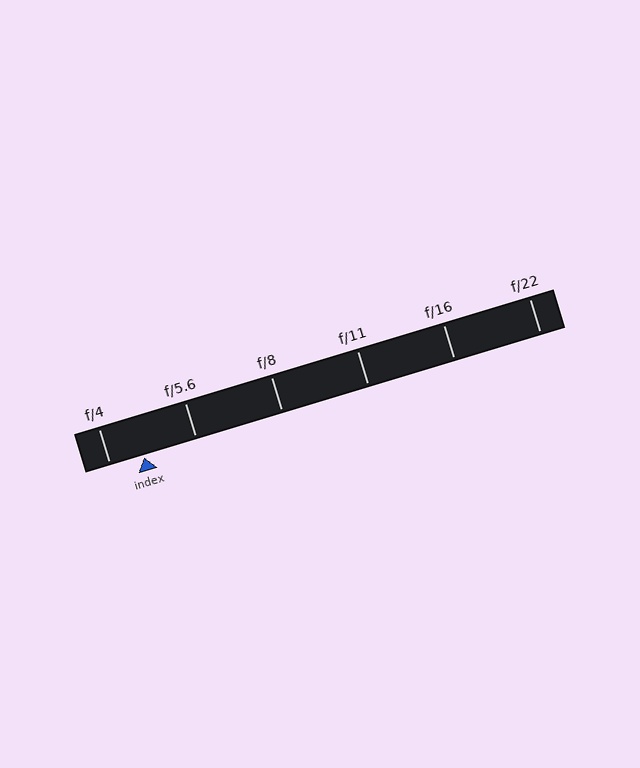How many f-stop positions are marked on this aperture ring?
There are 6 f-stop positions marked.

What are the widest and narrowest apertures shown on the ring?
The widest aperture shown is f/4 and the narrowest is f/22.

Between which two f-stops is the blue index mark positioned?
The index mark is between f/4 and f/5.6.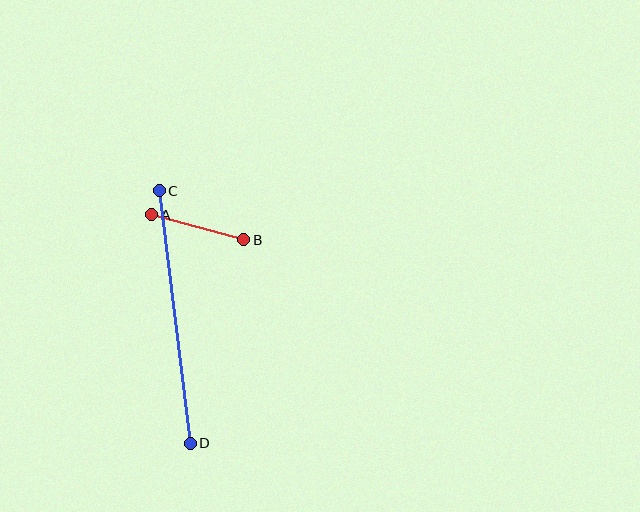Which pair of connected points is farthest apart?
Points C and D are farthest apart.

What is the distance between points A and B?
The distance is approximately 95 pixels.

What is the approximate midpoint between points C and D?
The midpoint is at approximately (175, 317) pixels.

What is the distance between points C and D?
The distance is approximately 254 pixels.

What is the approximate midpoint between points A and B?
The midpoint is at approximately (198, 227) pixels.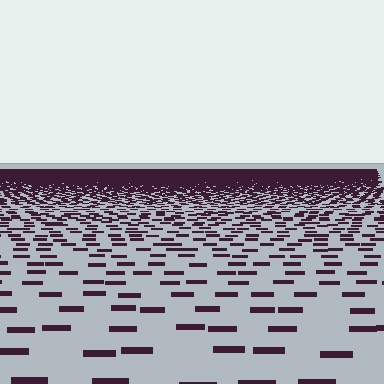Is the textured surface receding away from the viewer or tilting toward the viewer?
The surface is receding away from the viewer. Texture elements get smaller and denser toward the top.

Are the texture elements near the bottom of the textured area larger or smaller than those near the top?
Larger. Near the bottom, elements are closer to the viewer and appear at a bigger on-screen size.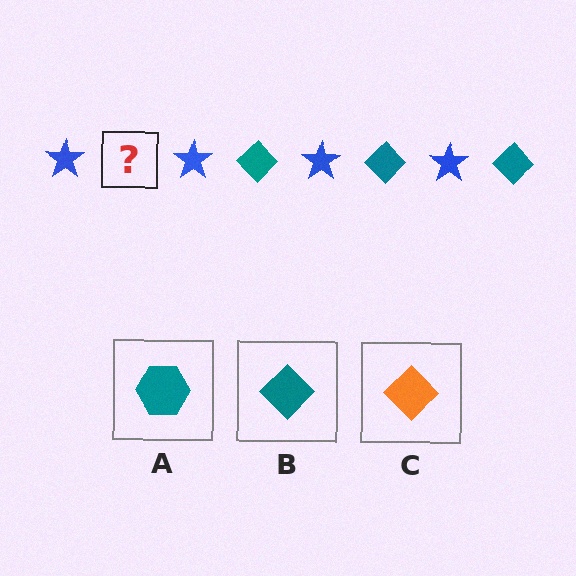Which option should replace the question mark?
Option B.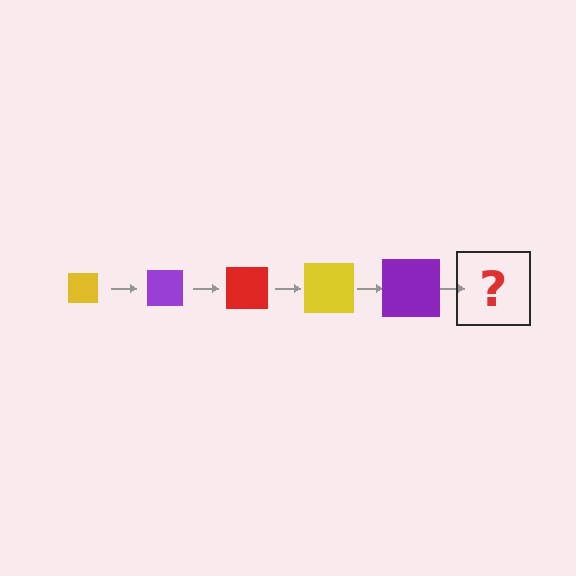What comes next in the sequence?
The next element should be a red square, larger than the previous one.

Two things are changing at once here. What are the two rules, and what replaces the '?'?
The two rules are that the square grows larger each step and the color cycles through yellow, purple, and red. The '?' should be a red square, larger than the previous one.